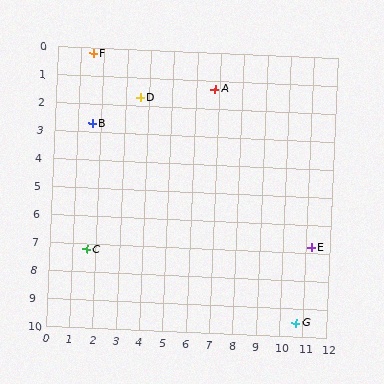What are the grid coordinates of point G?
Point G is at approximately (10.7, 9.5).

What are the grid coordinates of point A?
Point A is at approximately (6.8, 1.3).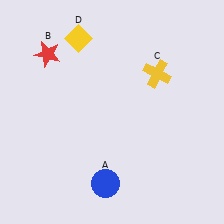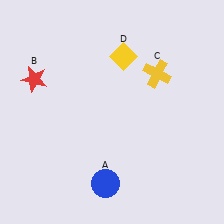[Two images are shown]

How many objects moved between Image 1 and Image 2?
2 objects moved between the two images.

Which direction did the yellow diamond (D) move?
The yellow diamond (D) moved right.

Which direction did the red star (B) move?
The red star (B) moved down.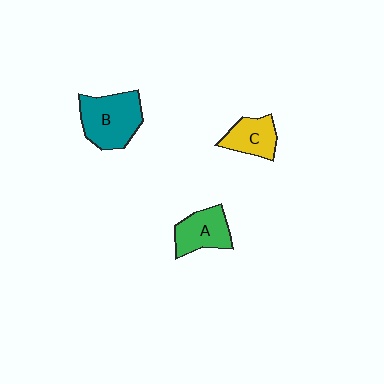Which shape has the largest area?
Shape B (teal).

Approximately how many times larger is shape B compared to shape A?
Approximately 1.4 times.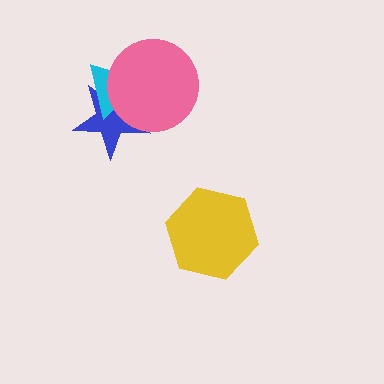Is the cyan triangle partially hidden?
Yes, it is partially covered by another shape.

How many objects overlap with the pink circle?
2 objects overlap with the pink circle.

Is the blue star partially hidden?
Yes, it is partially covered by another shape.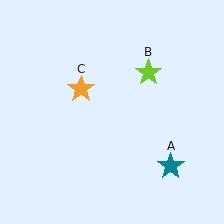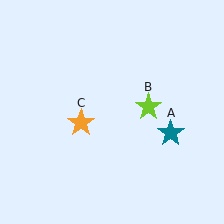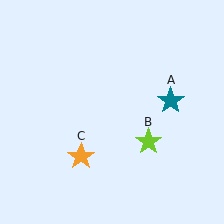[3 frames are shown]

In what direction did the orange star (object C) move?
The orange star (object C) moved down.